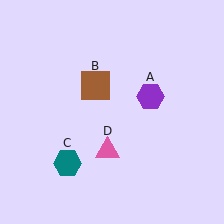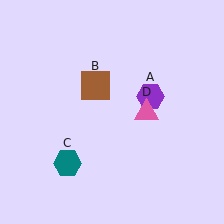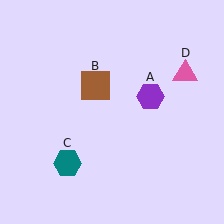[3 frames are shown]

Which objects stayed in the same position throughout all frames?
Purple hexagon (object A) and brown square (object B) and teal hexagon (object C) remained stationary.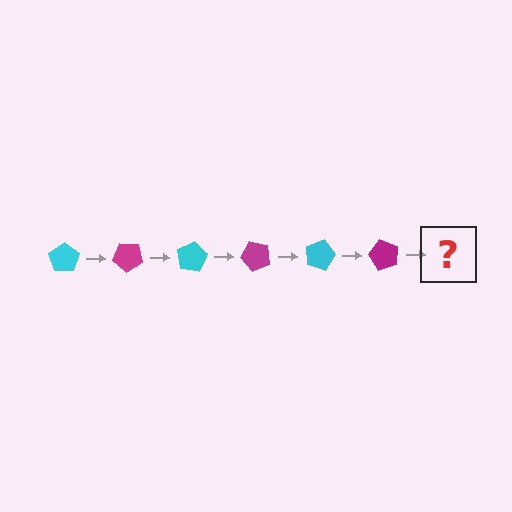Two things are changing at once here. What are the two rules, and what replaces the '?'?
The two rules are that it rotates 40 degrees each step and the color cycles through cyan and magenta. The '?' should be a cyan pentagon, rotated 240 degrees from the start.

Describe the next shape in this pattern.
It should be a cyan pentagon, rotated 240 degrees from the start.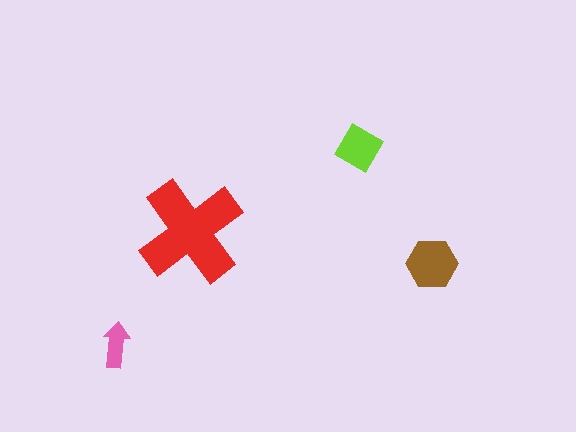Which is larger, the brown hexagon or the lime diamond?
The brown hexagon.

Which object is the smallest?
The pink arrow.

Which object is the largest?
The red cross.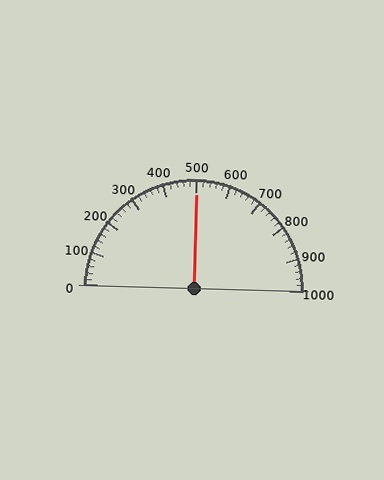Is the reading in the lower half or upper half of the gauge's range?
The reading is in the upper half of the range (0 to 1000).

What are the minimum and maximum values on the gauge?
The gauge ranges from 0 to 1000.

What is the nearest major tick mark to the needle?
The nearest major tick mark is 500.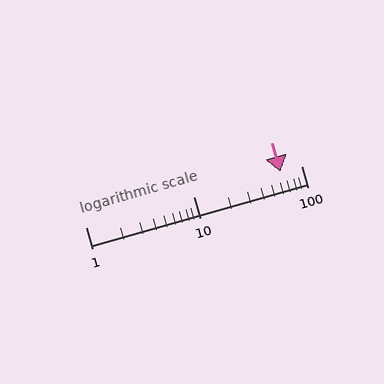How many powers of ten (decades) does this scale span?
The scale spans 2 decades, from 1 to 100.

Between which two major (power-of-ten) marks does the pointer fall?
The pointer is between 10 and 100.